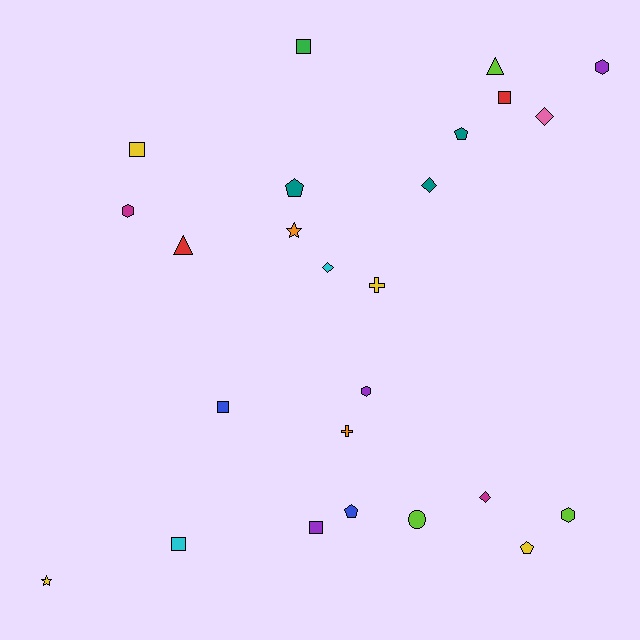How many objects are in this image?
There are 25 objects.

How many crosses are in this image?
There are 2 crosses.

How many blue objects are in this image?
There are 2 blue objects.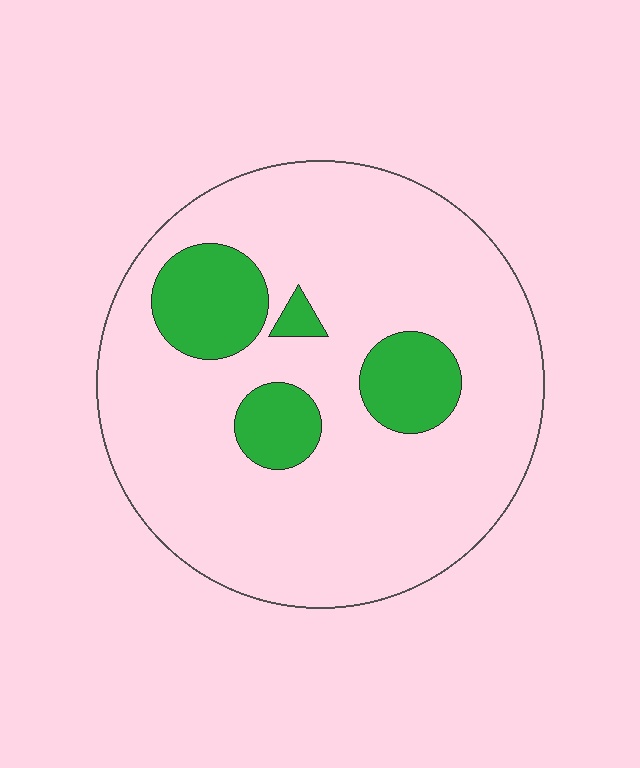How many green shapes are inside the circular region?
4.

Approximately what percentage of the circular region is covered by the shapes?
Approximately 15%.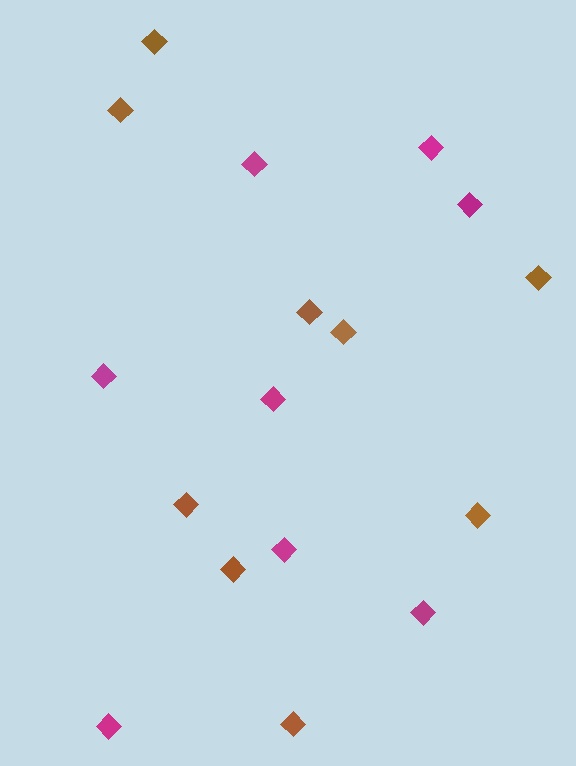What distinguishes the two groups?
There are 2 groups: one group of brown diamonds (9) and one group of magenta diamonds (8).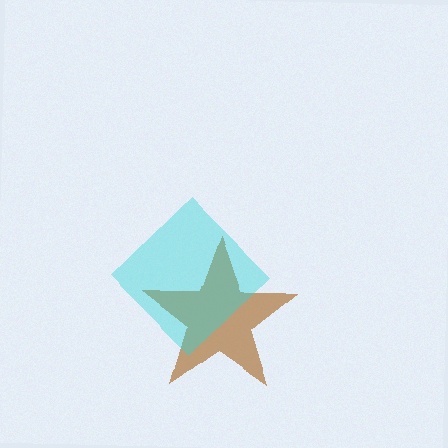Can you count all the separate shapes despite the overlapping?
Yes, there are 2 separate shapes.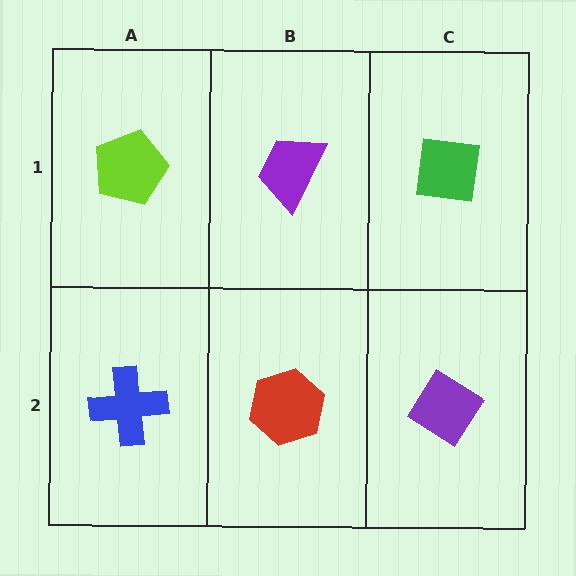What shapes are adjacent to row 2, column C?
A green square (row 1, column C), a red hexagon (row 2, column B).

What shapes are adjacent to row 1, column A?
A blue cross (row 2, column A), a purple trapezoid (row 1, column B).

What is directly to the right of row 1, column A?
A purple trapezoid.